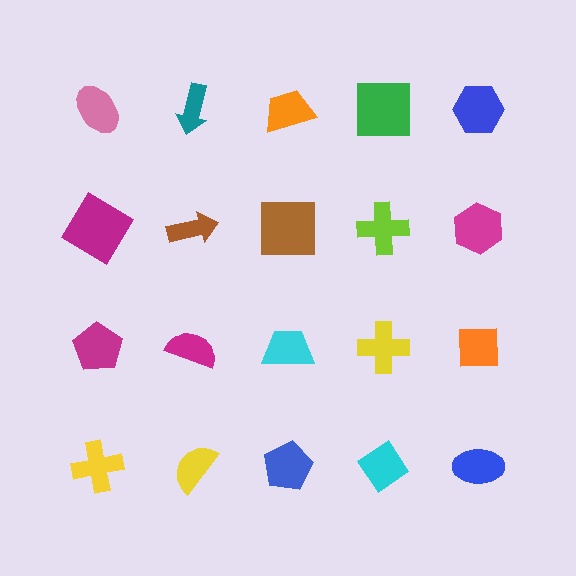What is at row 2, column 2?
A brown arrow.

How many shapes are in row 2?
5 shapes.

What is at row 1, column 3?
An orange trapezoid.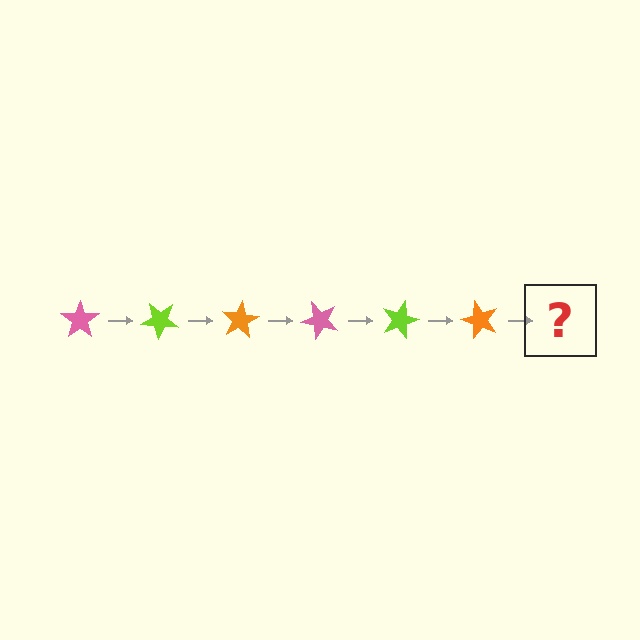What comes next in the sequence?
The next element should be a pink star, rotated 240 degrees from the start.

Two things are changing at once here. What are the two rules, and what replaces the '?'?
The two rules are that it rotates 40 degrees each step and the color cycles through pink, lime, and orange. The '?' should be a pink star, rotated 240 degrees from the start.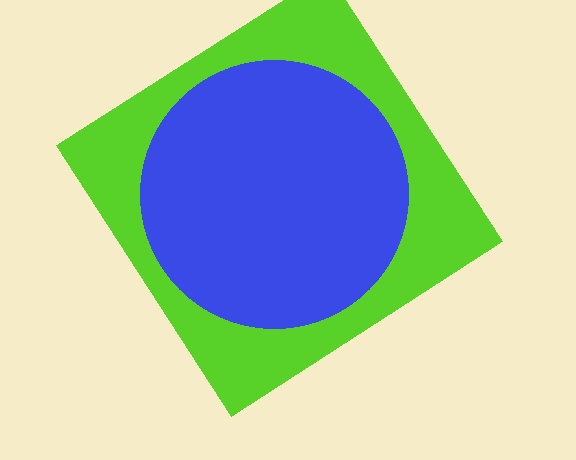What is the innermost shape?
The blue circle.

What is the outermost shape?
The lime diamond.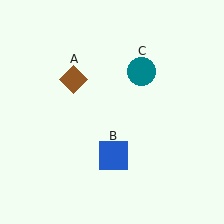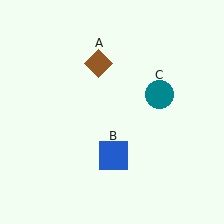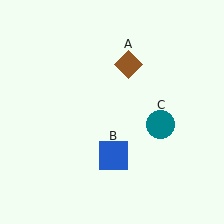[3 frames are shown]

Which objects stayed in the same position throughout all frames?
Blue square (object B) remained stationary.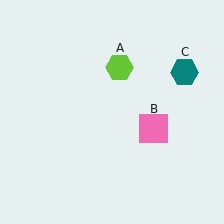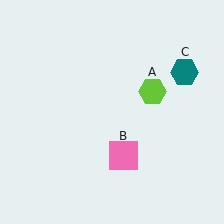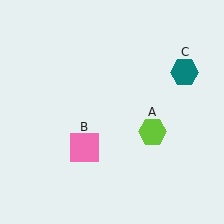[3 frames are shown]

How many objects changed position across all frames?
2 objects changed position: lime hexagon (object A), pink square (object B).